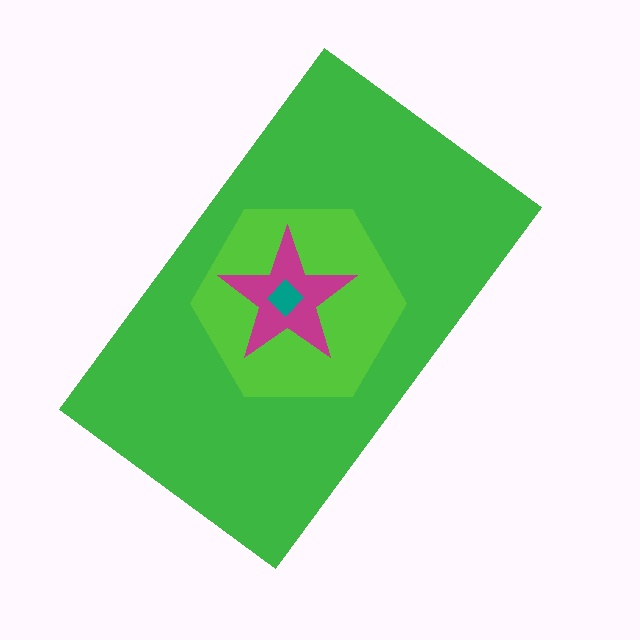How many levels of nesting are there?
4.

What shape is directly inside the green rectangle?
The lime hexagon.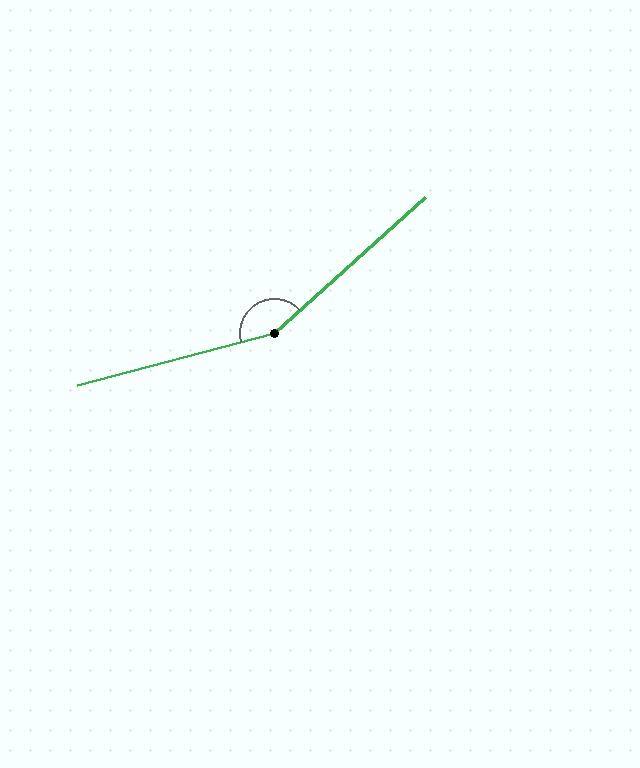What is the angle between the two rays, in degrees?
Approximately 153 degrees.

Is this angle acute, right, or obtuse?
It is obtuse.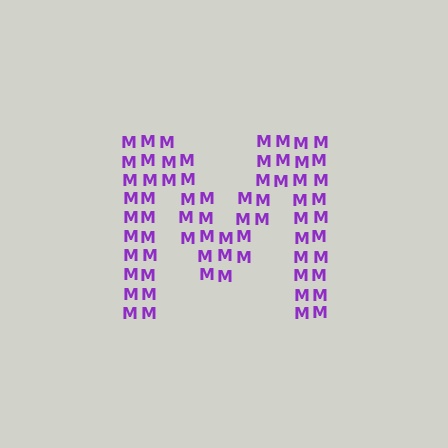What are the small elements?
The small elements are letter M's.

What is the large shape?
The large shape is the letter M.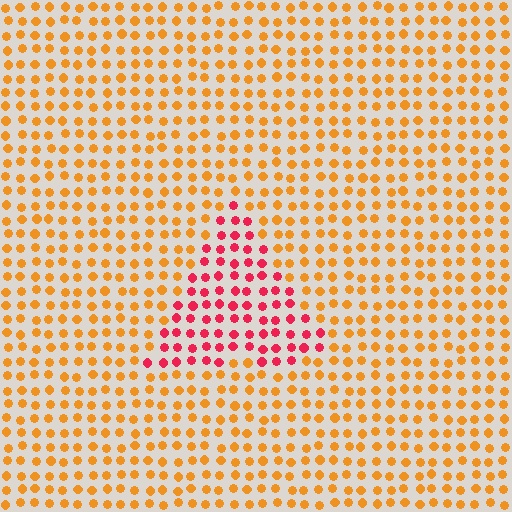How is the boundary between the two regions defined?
The boundary is defined purely by a slight shift in hue (about 48 degrees). Spacing, size, and orientation are identical on both sides.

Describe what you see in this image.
The image is filled with small orange elements in a uniform arrangement. A triangle-shaped region is visible where the elements are tinted to a slightly different hue, forming a subtle color boundary.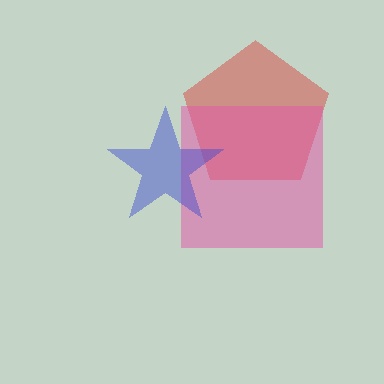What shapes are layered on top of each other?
The layered shapes are: a red pentagon, a pink square, a blue star.